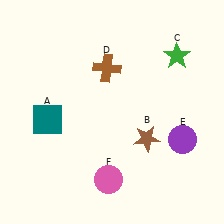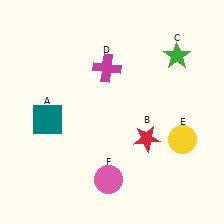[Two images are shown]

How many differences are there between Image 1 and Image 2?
There are 3 differences between the two images.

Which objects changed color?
B changed from brown to red. D changed from brown to magenta. E changed from purple to yellow.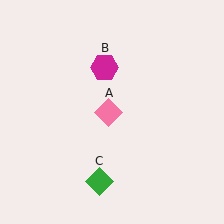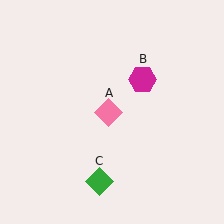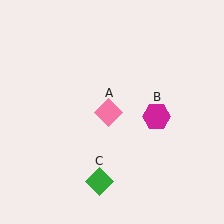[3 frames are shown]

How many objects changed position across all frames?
1 object changed position: magenta hexagon (object B).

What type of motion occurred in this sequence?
The magenta hexagon (object B) rotated clockwise around the center of the scene.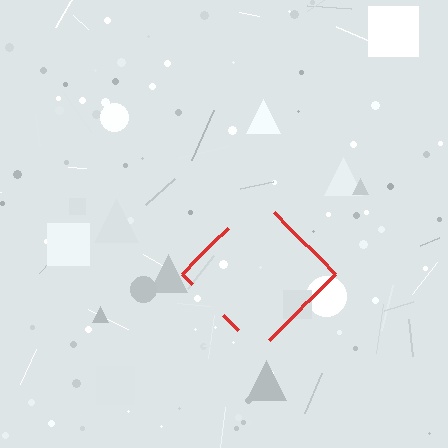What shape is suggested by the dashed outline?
The dashed outline suggests a diamond.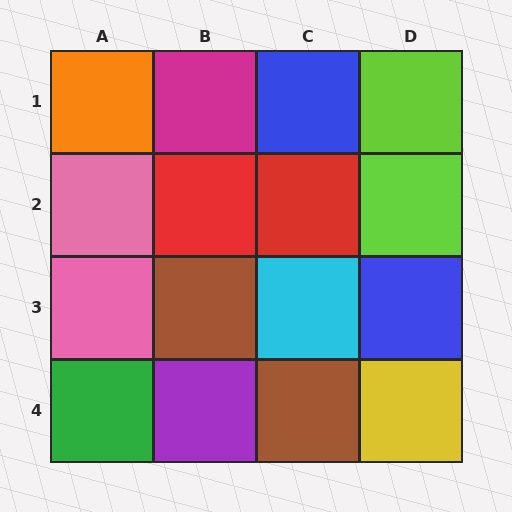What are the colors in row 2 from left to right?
Pink, red, red, lime.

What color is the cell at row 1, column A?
Orange.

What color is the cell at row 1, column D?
Lime.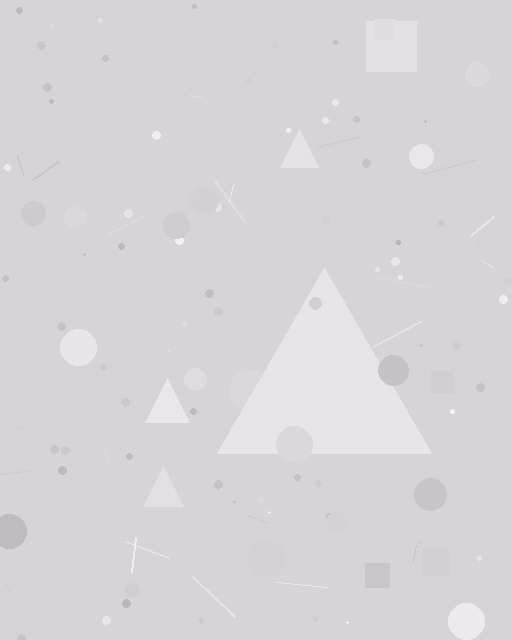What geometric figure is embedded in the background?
A triangle is embedded in the background.